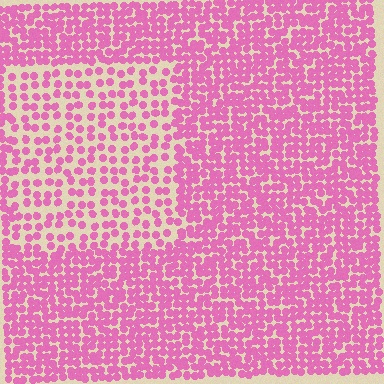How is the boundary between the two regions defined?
The boundary is defined by a change in element density (approximately 2.0x ratio). All elements are the same color, size, and shape.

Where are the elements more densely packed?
The elements are more densely packed outside the rectangle boundary.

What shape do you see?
I see a rectangle.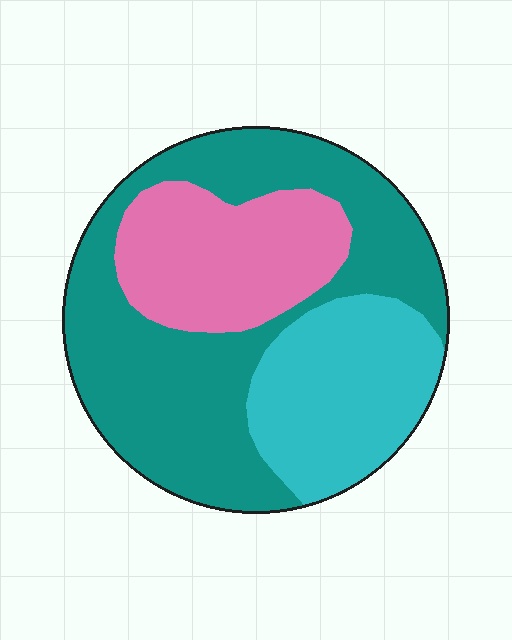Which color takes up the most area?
Teal, at roughly 50%.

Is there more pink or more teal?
Teal.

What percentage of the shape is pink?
Pink covers roughly 25% of the shape.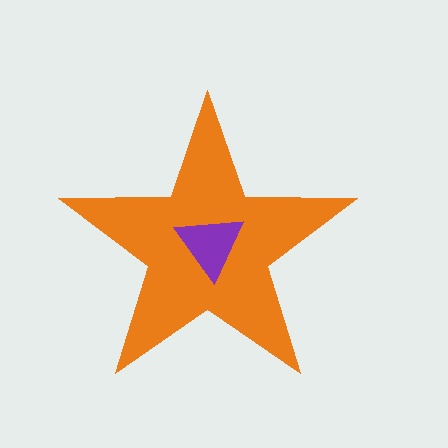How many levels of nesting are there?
2.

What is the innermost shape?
The purple triangle.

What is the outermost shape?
The orange star.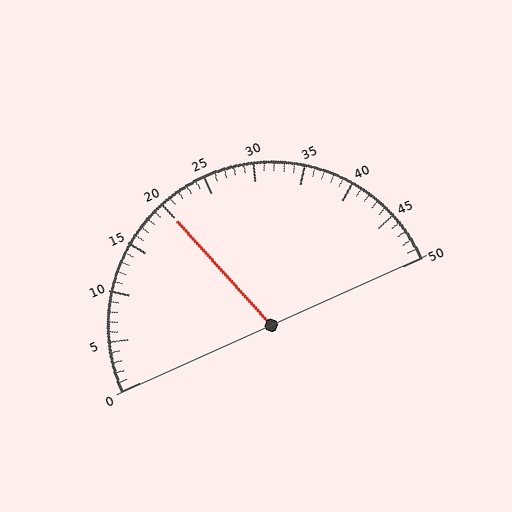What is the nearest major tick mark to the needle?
The nearest major tick mark is 20.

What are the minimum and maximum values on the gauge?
The gauge ranges from 0 to 50.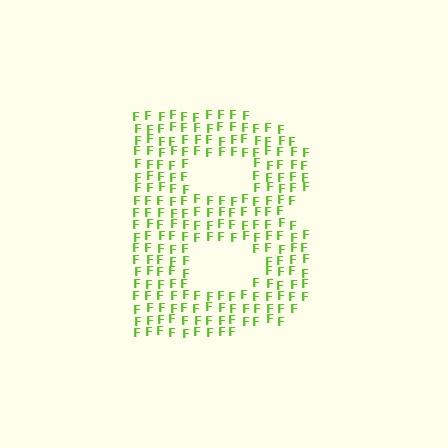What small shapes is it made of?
It is made of small letter F's.